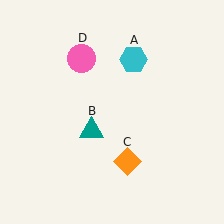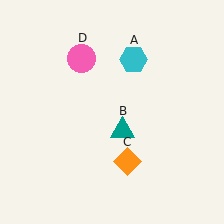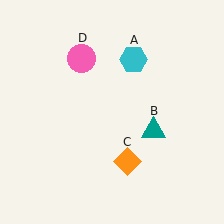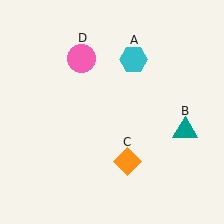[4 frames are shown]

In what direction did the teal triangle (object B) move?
The teal triangle (object B) moved right.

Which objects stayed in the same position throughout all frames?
Cyan hexagon (object A) and orange diamond (object C) and pink circle (object D) remained stationary.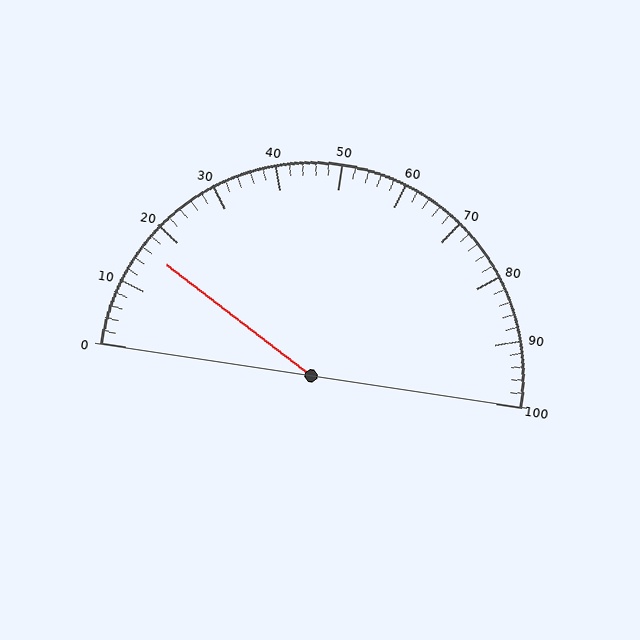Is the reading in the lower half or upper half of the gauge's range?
The reading is in the lower half of the range (0 to 100).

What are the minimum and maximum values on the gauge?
The gauge ranges from 0 to 100.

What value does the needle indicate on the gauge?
The needle indicates approximately 16.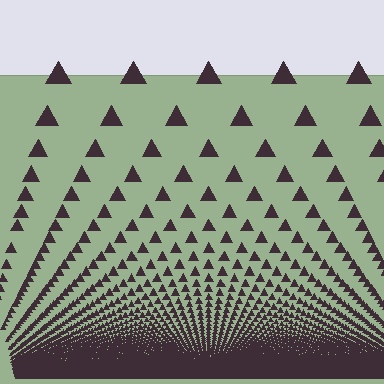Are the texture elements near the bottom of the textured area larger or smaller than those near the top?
Smaller. The gradient is inverted — elements near the bottom are smaller and denser.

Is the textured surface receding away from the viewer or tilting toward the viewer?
The surface appears to tilt toward the viewer. Texture elements get larger and sparser toward the top.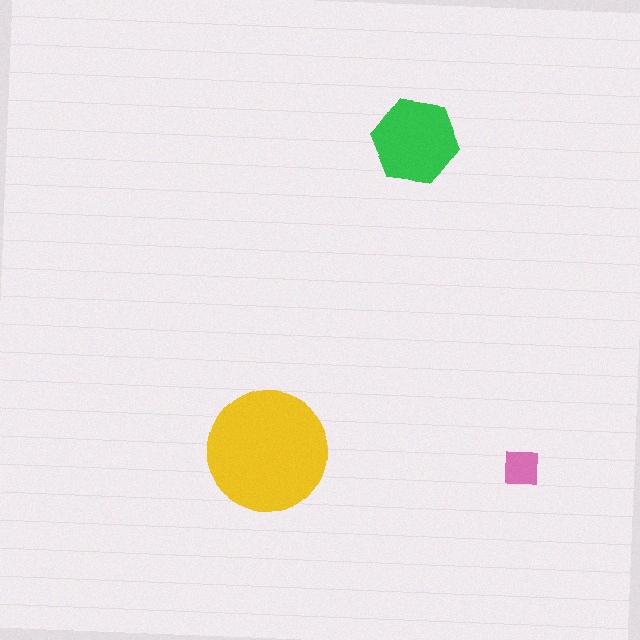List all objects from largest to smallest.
The yellow circle, the green hexagon, the pink square.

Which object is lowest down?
The pink square is bottommost.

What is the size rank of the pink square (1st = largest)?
3rd.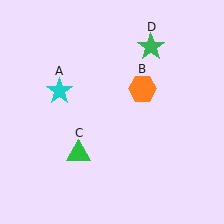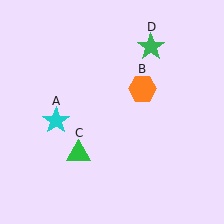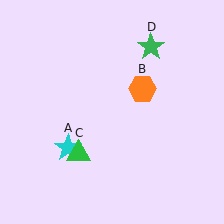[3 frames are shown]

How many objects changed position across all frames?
1 object changed position: cyan star (object A).